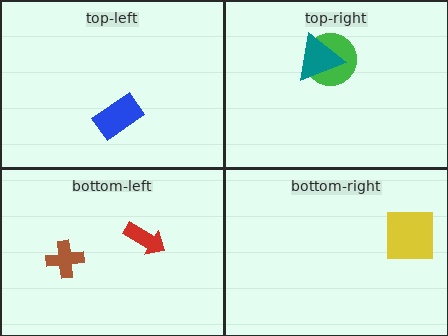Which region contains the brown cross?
The bottom-left region.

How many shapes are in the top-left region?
1.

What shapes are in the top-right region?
The green circle, the teal triangle.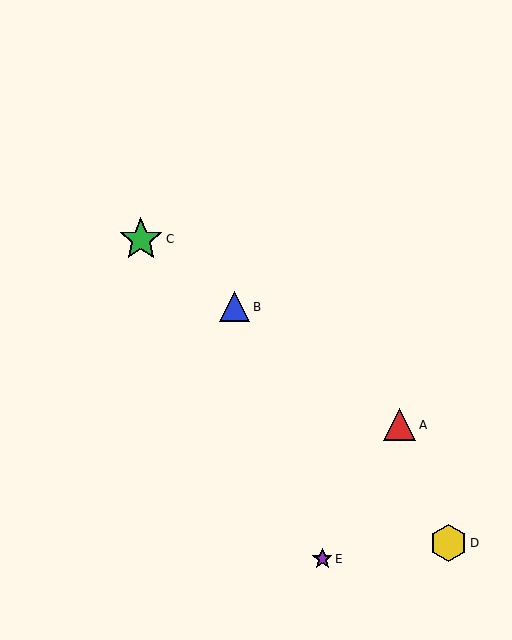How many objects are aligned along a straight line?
3 objects (A, B, C) are aligned along a straight line.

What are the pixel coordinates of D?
Object D is at (448, 543).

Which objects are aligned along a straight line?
Objects A, B, C are aligned along a straight line.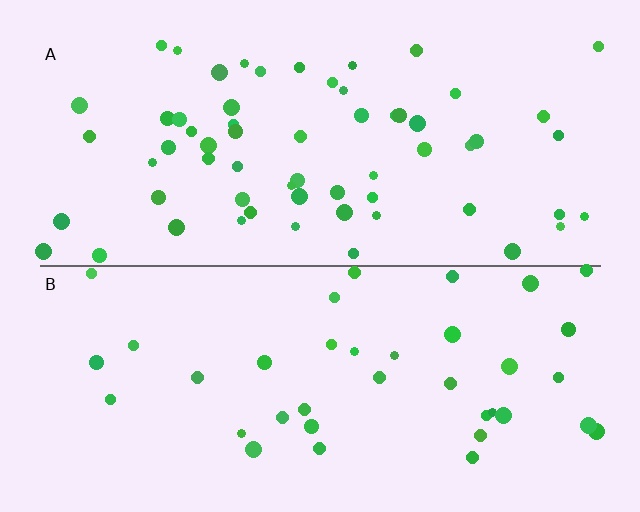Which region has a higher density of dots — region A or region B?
A (the top).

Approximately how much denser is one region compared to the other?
Approximately 1.6× — region A over region B.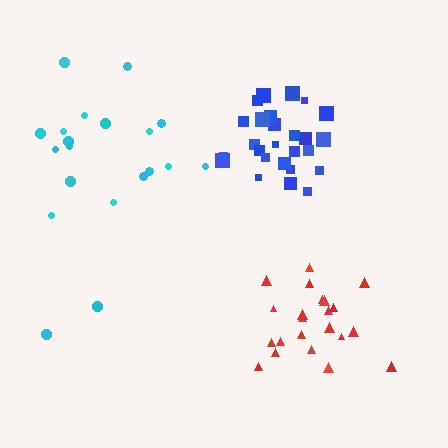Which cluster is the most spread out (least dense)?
Cyan.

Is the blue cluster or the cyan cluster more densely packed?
Blue.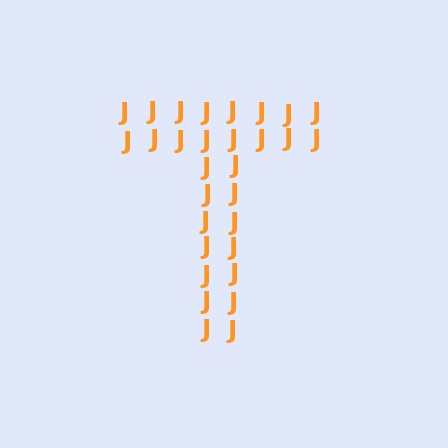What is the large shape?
The large shape is the letter T.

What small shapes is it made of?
It is made of small letter J's.